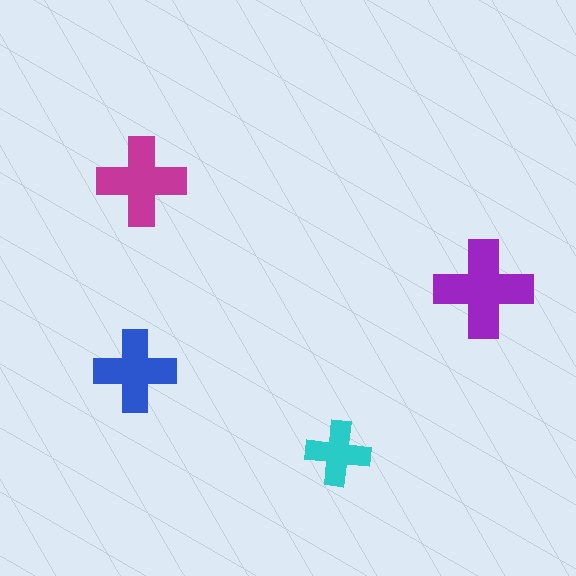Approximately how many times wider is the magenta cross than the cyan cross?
About 1.5 times wider.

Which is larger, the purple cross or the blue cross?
The purple one.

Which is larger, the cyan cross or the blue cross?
The blue one.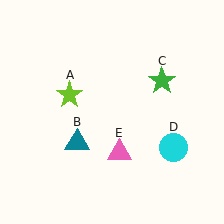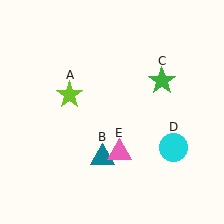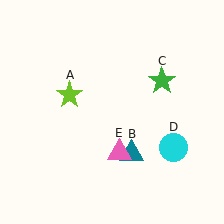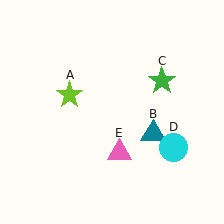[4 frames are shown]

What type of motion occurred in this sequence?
The teal triangle (object B) rotated counterclockwise around the center of the scene.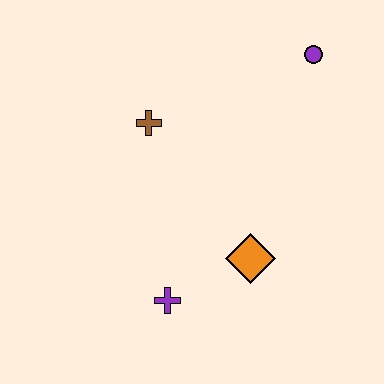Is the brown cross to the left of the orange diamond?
Yes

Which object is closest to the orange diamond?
The purple cross is closest to the orange diamond.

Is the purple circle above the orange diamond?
Yes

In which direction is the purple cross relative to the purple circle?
The purple cross is below the purple circle.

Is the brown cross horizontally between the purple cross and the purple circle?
No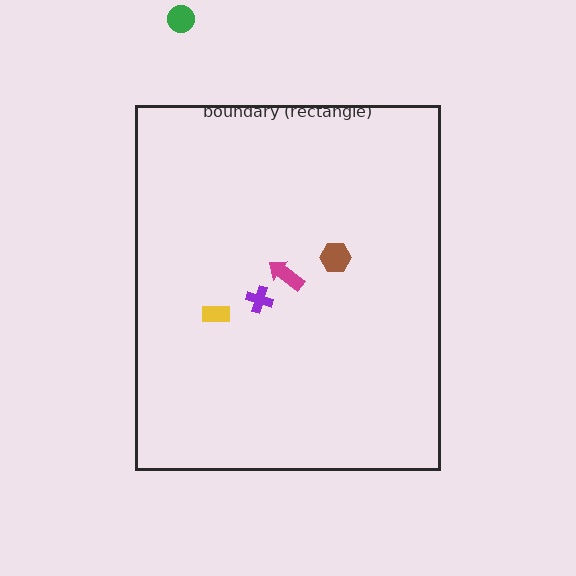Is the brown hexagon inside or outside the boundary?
Inside.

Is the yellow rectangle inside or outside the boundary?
Inside.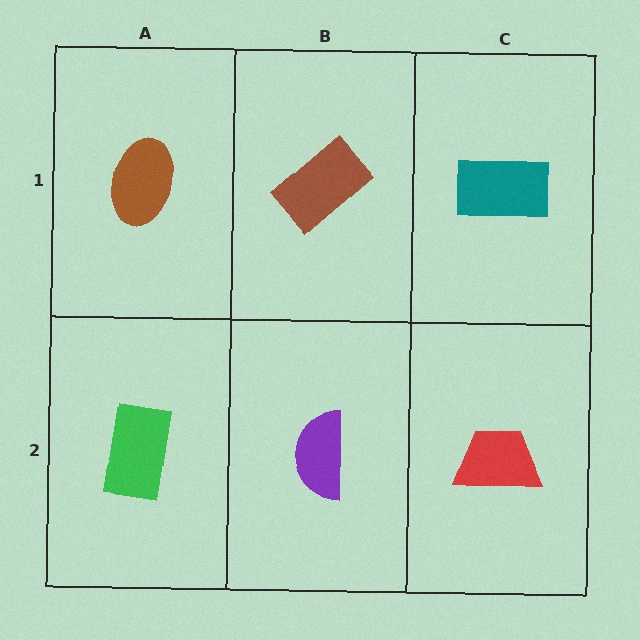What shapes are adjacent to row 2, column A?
A brown ellipse (row 1, column A), a purple semicircle (row 2, column B).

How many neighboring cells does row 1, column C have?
2.